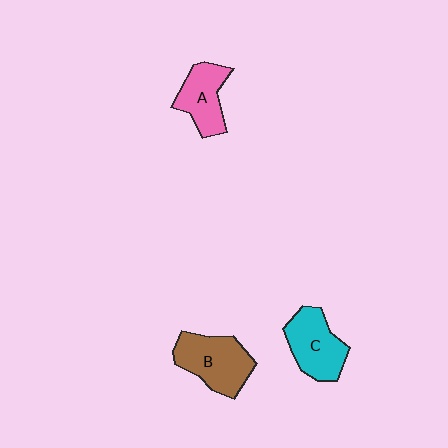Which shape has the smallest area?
Shape A (pink).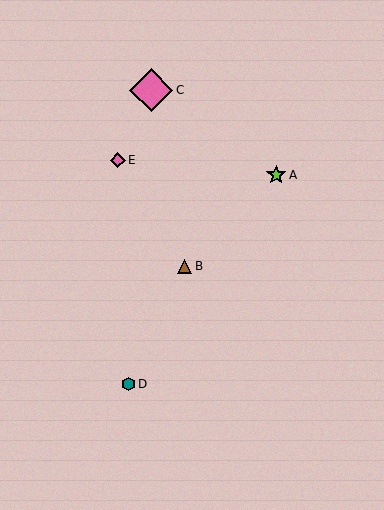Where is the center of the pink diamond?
The center of the pink diamond is at (151, 90).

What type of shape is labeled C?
Shape C is a pink diamond.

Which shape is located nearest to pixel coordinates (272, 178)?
The lime star (labeled A) at (276, 175) is nearest to that location.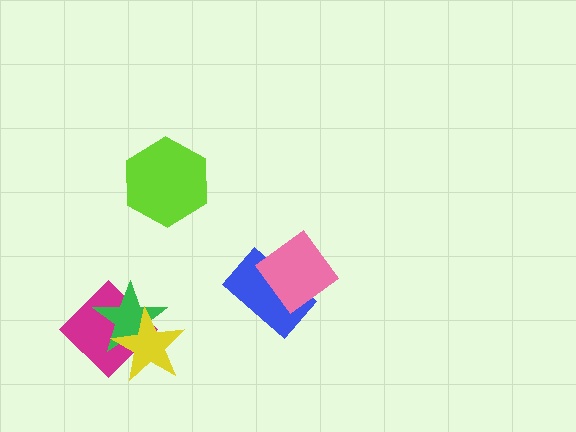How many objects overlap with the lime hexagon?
0 objects overlap with the lime hexagon.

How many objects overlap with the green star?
2 objects overlap with the green star.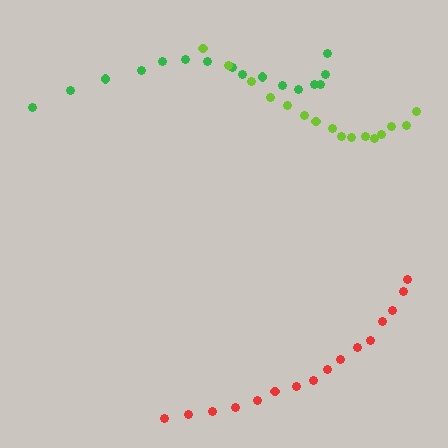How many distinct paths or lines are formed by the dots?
There are 3 distinct paths.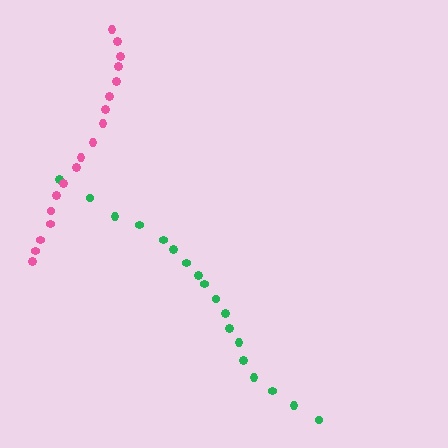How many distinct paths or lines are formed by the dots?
There are 2 distinct paths.